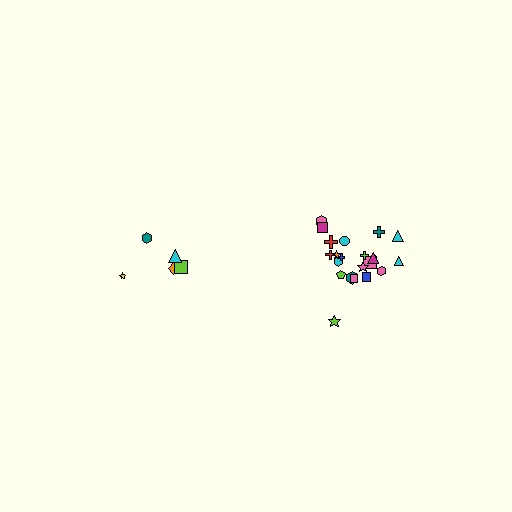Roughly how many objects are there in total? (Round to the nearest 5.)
Roughly 25 objects in total.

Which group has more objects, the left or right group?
The right group.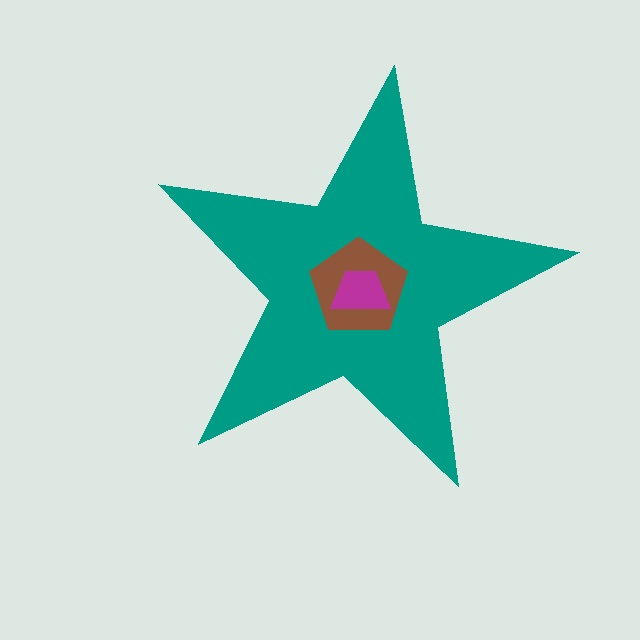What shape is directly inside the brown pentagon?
The magenta trapezoid.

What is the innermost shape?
The magenta trapezoid.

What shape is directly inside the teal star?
The brown pentagon.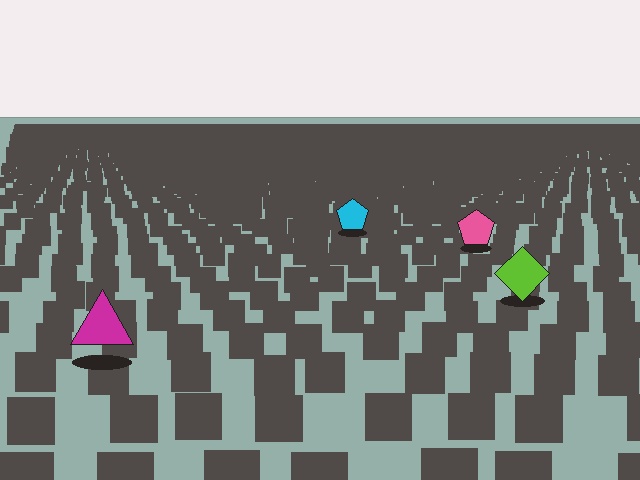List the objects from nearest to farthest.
From nearest to farthest: the magenta triangle, the lime diamond, the pink pentagon, the cyan pentagon.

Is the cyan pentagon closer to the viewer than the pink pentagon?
No. The pink pentagon is closer — you can tell from the texture gradient: the ground texture is coarser near it.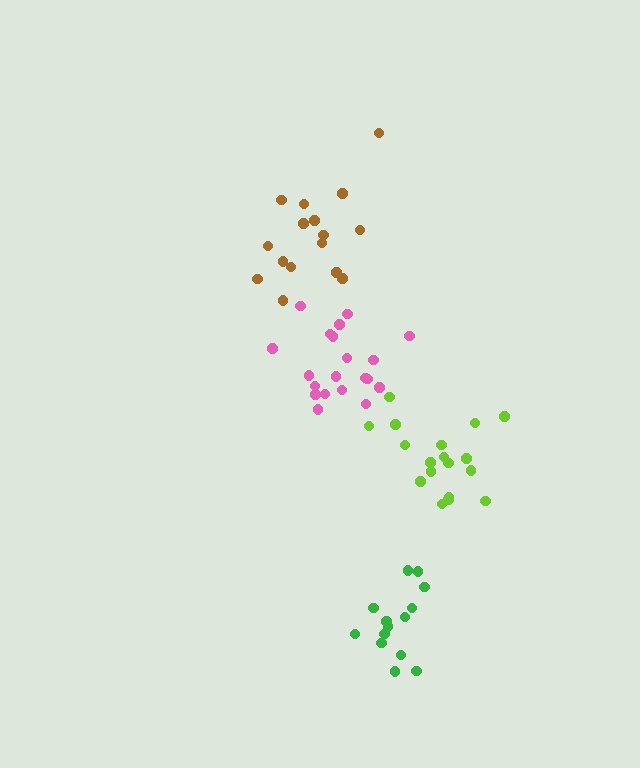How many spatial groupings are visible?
There are 4 spatial groupings.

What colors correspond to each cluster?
The clusters are colored: green, lime, brown, pink.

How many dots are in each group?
Group 1: 14 dots, Group 2: 18 dots, Group 3: 16 dots, Group 4: 20 dots (68 total).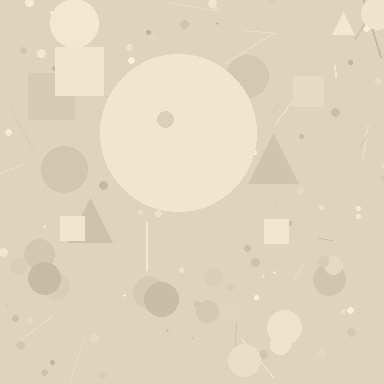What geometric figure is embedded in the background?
A circle is embedded in the background.